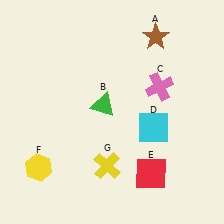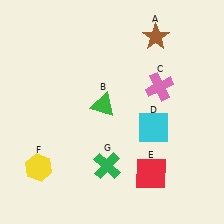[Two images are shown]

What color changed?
The cross (G) changed from yellow in Image 1 to green in Image 2.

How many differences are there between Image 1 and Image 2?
There is 1 difference between the two images.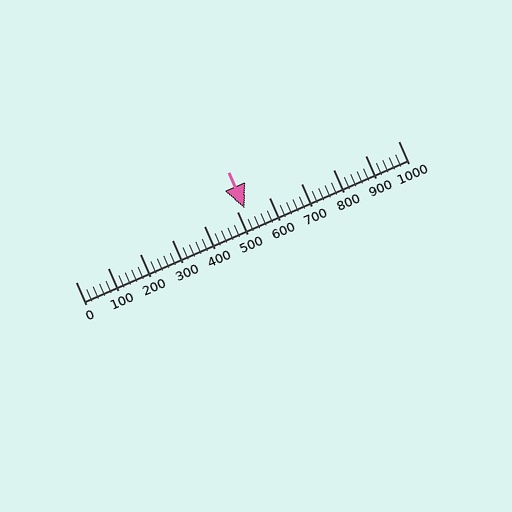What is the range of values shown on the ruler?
The ruler shows values from 0 to 1000.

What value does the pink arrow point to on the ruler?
The pink arrow points to approximately 523.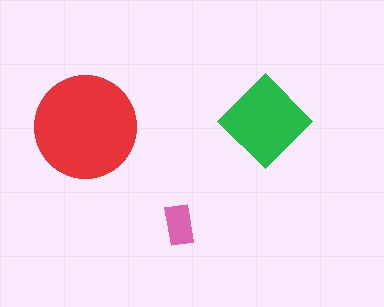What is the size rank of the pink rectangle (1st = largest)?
3rd.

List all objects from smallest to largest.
The pink rectangle, the green diamond, the red circle.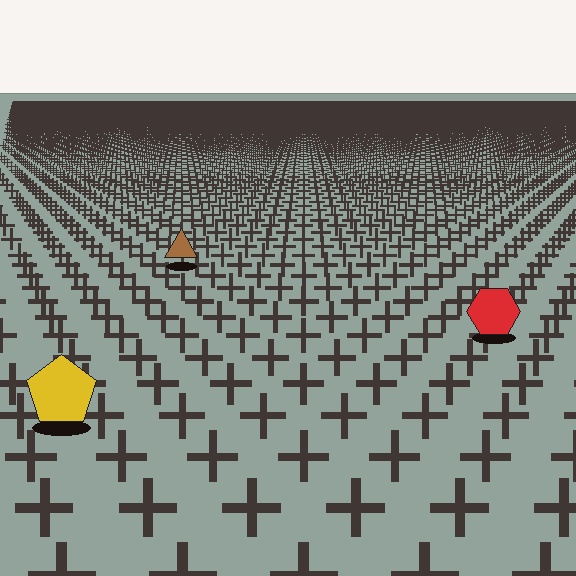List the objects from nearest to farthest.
From nearest to farthest: the yellow pentagon, the red hexagon, the brown triangle.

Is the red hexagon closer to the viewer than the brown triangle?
Yes. The red hexagon is closer — you can tell from the texture gradient: the ground texture is coarser near it.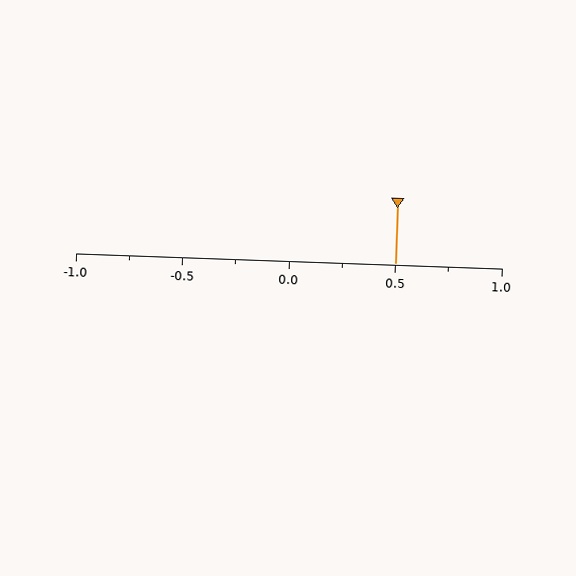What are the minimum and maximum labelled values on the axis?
The axis runs from -1.0 to 1.0.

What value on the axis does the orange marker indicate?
The marker indicates approximately 0.5.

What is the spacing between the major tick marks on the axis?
The major ticks are spaced 0.5 apart.